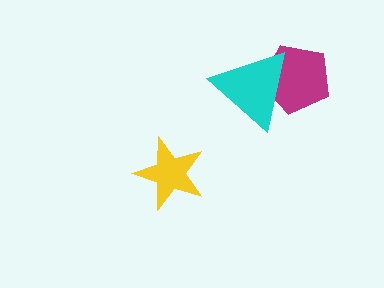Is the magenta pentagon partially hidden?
Yes, it is partially covered by another shape.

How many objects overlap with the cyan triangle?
1 object overlaps with the cyan triangle.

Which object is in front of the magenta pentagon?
The cyan triangle is in front of the magenta pentagon.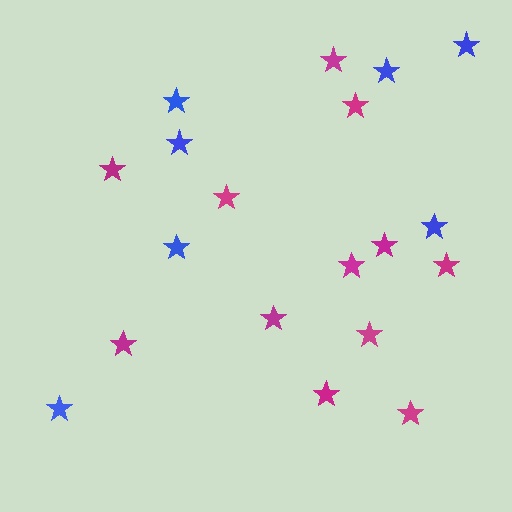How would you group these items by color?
There are 2 groups: one group of magenta stars (12) and one group of blue stars (7).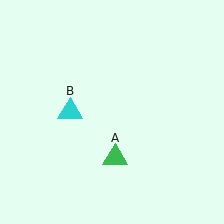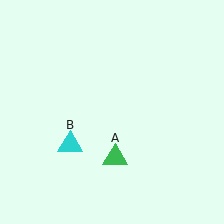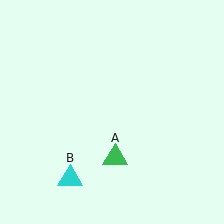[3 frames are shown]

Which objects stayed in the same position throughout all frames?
Green triangle (object A) remained stationary.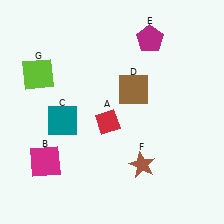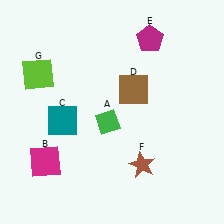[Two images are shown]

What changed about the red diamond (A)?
In Image 1, A is red. In Image 2, it changed to green.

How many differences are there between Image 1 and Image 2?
There is 1 difference between the two images.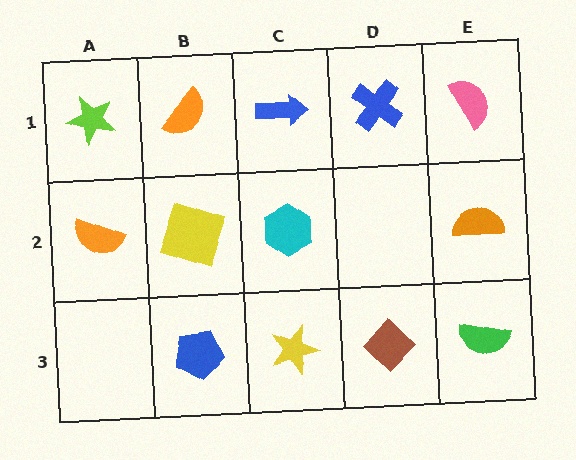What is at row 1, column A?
A lime star.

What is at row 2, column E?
An orange semicircle.